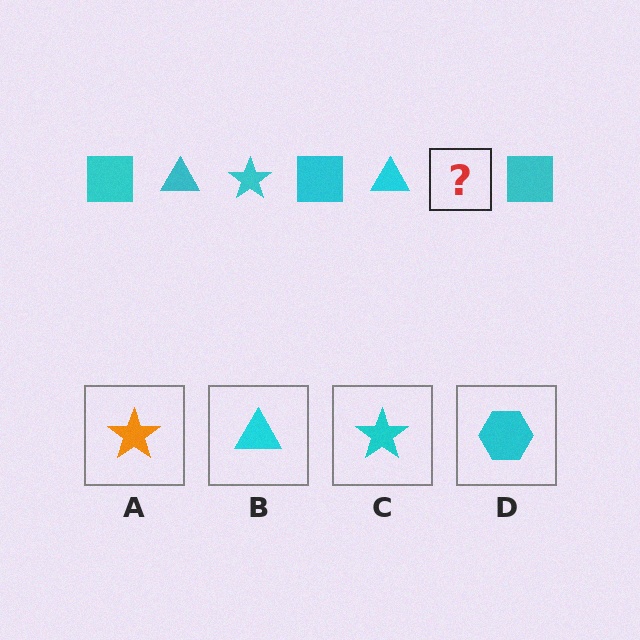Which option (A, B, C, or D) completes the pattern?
C.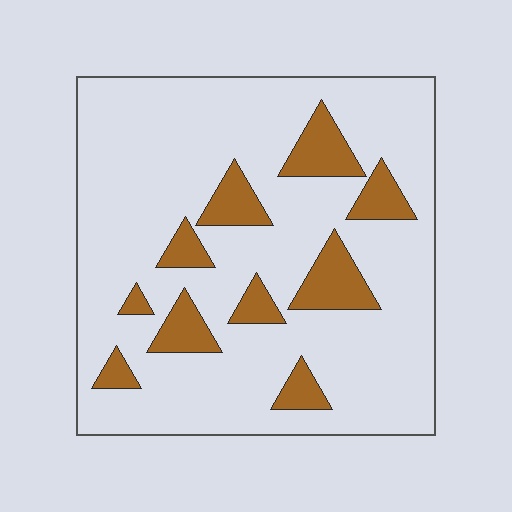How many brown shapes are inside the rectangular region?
10.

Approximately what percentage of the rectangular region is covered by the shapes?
Approximately 15%.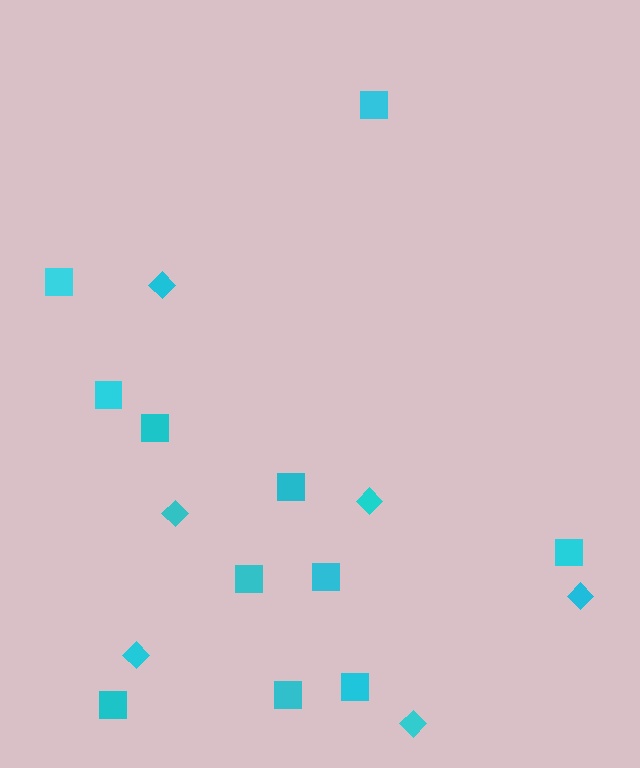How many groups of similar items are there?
There are 2 groups: one group of squares (11) and one group of diamonds (6).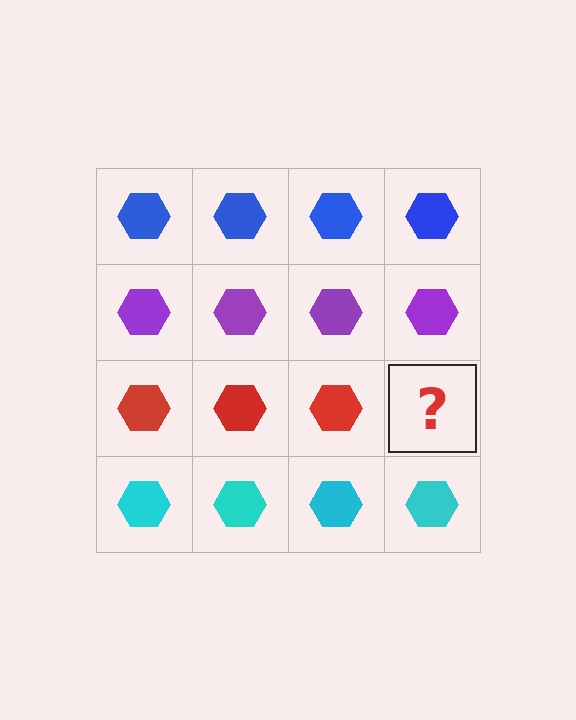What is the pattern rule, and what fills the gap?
The rule is that each row has a consistent color. The gap should be filled with a red hexagon.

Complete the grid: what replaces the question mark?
The question mark should be replaced with a red hexagon.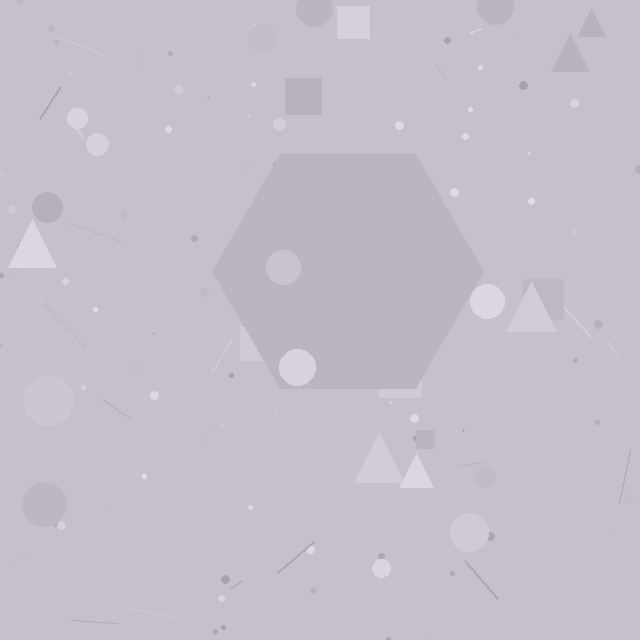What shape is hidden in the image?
A hexagon is hidden in the image.